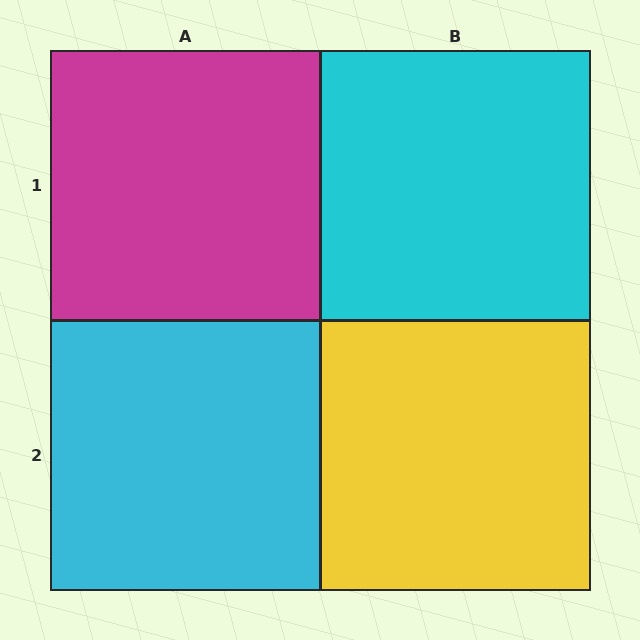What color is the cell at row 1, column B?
Cyan.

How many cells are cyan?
2 cells are cyan.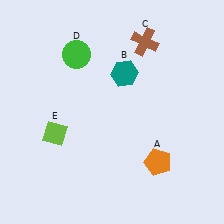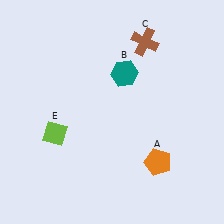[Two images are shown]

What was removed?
The green circle (D) was removed in Image 2.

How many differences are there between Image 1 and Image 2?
There is 1 difference between the two images.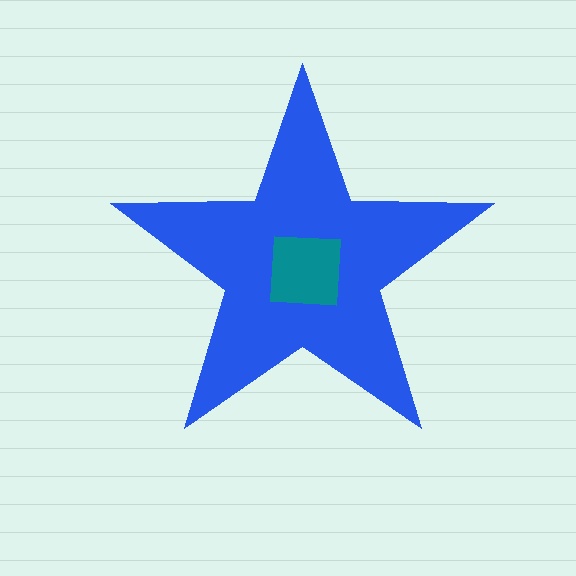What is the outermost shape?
The blue star.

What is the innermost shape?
The teal square.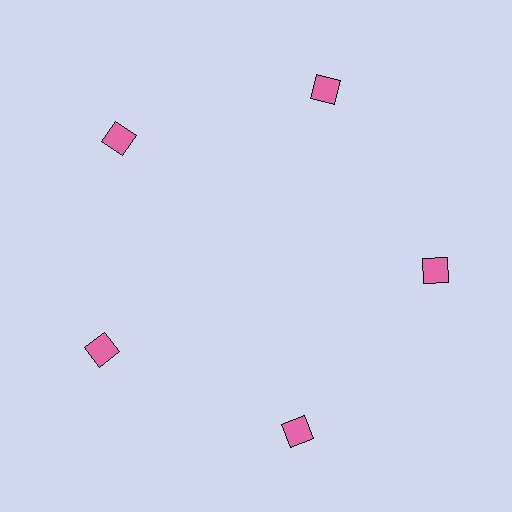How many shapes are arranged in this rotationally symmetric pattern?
There are 5 shapes, arranged in 5 groups of 1.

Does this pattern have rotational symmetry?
Yes, this pattern has 5-fold rotational symmetry. It looks the same after rotating 72 degrees around the center.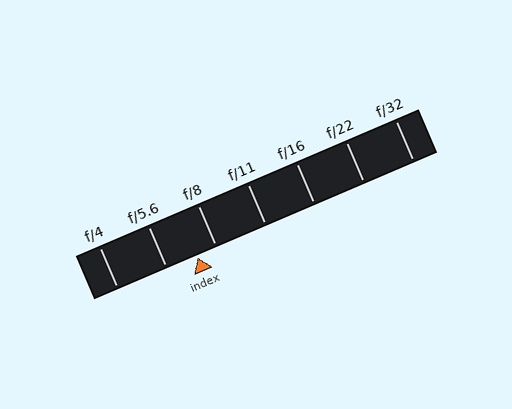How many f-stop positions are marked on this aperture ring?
There are 7 f-stop positions marked.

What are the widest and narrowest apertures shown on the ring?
The widest aperture shown is f/4 and the narrowest is f/32.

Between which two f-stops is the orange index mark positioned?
The index mark is between f/5.6 and f/8.